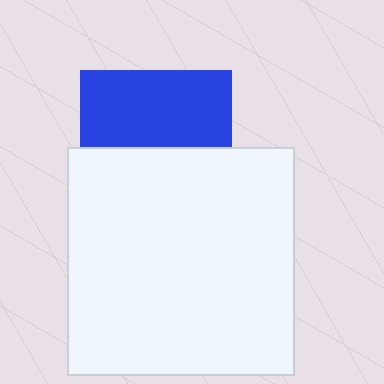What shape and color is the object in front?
The object in front is a white square.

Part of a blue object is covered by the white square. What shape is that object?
It is a square.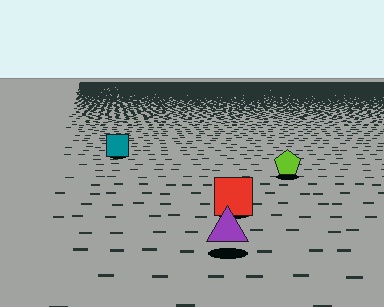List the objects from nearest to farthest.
From nearest to farthest: the purple triangle, the red square, the lime pentagon, the teal square.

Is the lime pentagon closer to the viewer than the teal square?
Yes. The lime pentagon is closer — you can tell from the texture gradient: the ground texture is coarser near it.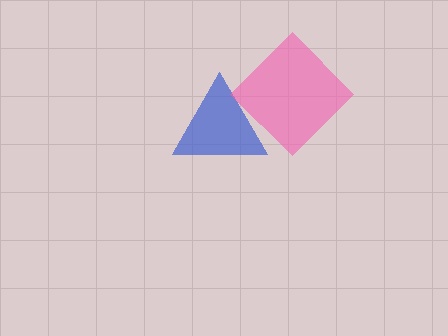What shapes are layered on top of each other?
The layered shapes are: a blue triangle, a pink diamond.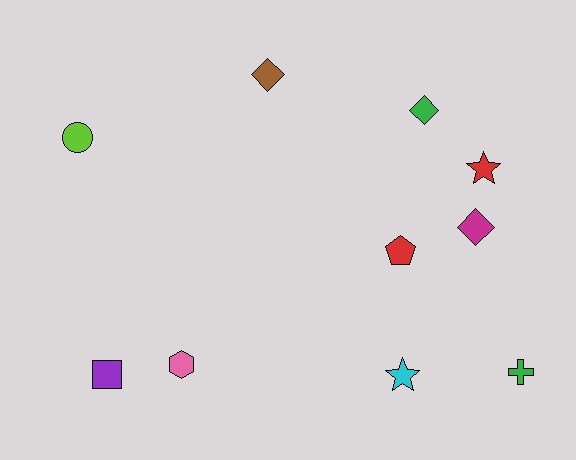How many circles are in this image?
There is 1 circle.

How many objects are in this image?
There are 10 objects.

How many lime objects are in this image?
There is 1 lime object.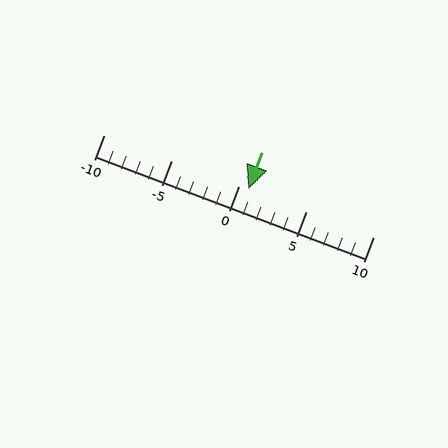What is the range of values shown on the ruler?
The ruler shows values from -10 to 10.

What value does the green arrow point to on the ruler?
The green arrow points to approximately 1.